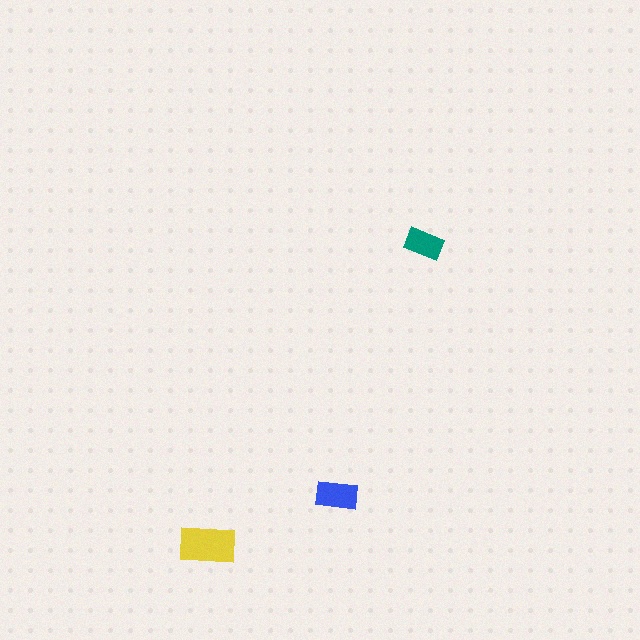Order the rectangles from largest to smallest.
the yellow one, the blue one, the teal one.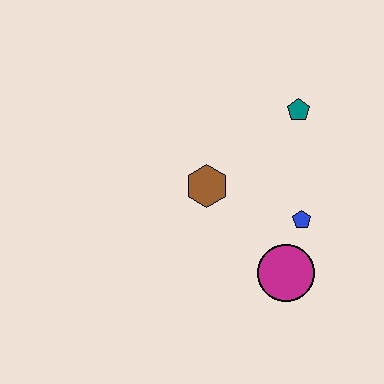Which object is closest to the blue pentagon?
The magenta circle is closest to the blue pentagon.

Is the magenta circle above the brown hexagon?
No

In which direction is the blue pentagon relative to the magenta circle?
The blue pentagon is above the magenta circle.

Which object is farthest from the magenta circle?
The teal pentagon is farthest from the magenta circle.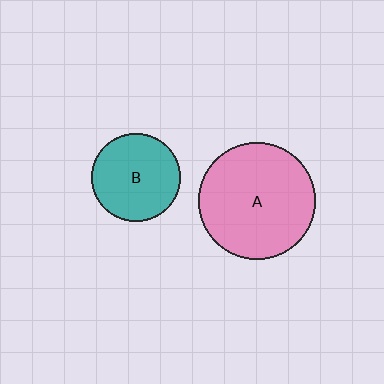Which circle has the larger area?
Circle A (pink).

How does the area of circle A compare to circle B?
Approximately 1.8 times.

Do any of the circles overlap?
No, none of the circles overlap.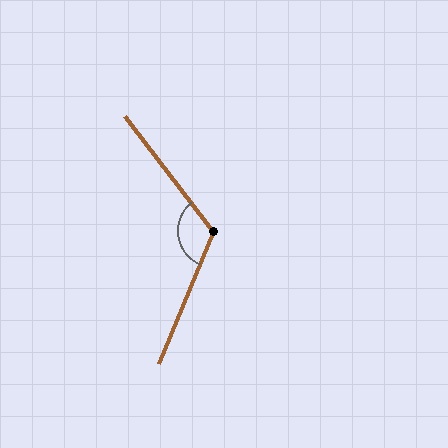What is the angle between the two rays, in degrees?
Approximately 120 degrees.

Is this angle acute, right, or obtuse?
It is obtuse.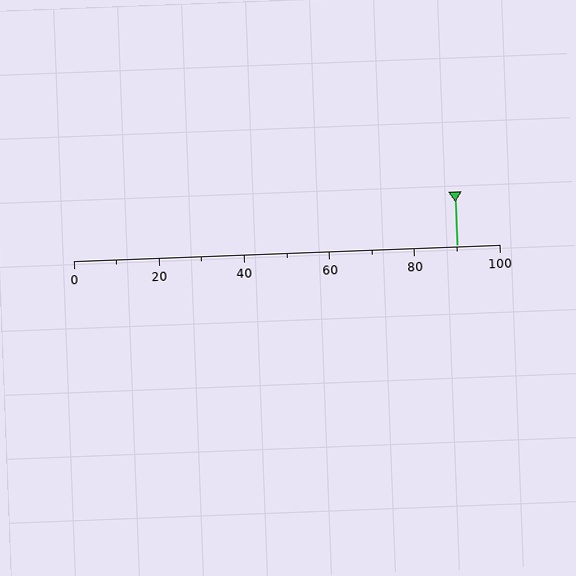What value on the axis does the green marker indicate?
The marker indicates approximately 90.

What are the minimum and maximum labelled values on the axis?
The axis runs from 0 to 100.